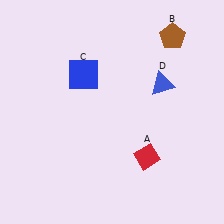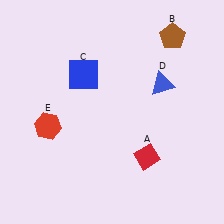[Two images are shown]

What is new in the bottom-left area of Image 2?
A red hexagon (E) was added in the bottom-left area of Image 2.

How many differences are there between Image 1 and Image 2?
There is 1 difference between the two images.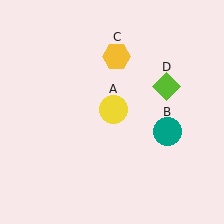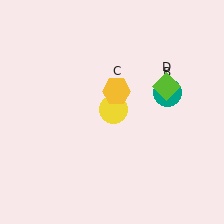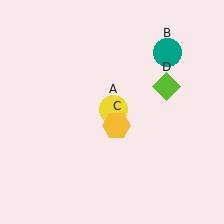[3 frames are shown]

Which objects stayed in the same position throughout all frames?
Yellow circle (object A) and lime diamond (object D) remained stationary.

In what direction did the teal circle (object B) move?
The teal circle (object B) moved up.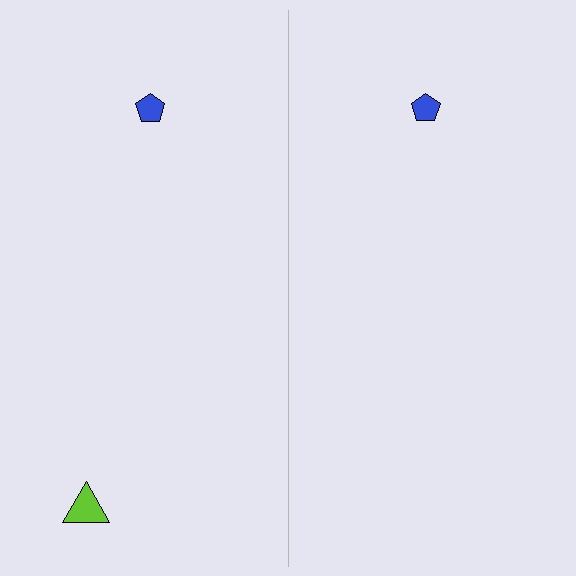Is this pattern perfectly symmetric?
No, the pattern is not perfectly symmetric. A lime triangle is missing from the right side.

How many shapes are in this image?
There are 3 shapes in this image.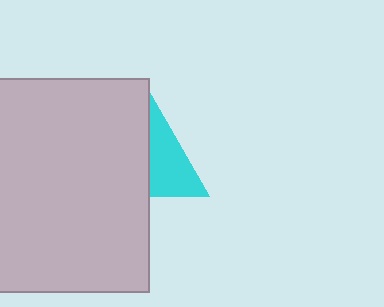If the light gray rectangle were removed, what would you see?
You would see the complete cyan triangle.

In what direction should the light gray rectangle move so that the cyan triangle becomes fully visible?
The light gray rectangle should move left. That is the shortest direction to clear the overlap and leave the cyan triangle fully visible.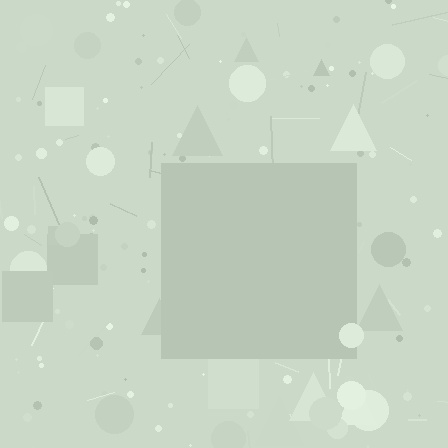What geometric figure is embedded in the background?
A square is embedded in the background.